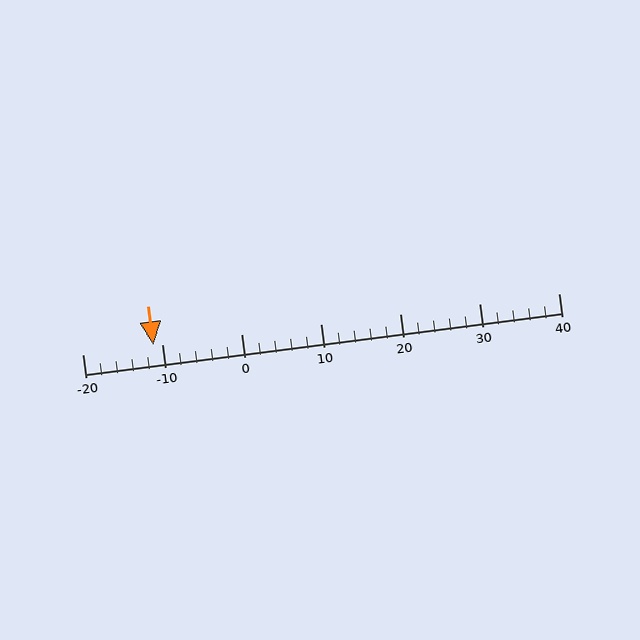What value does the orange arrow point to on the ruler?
The orange arrow points to approximately -11.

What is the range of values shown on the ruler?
The ruler shows values from -20 to 40.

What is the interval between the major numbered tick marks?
The major tick marks are spaced 10 units apart.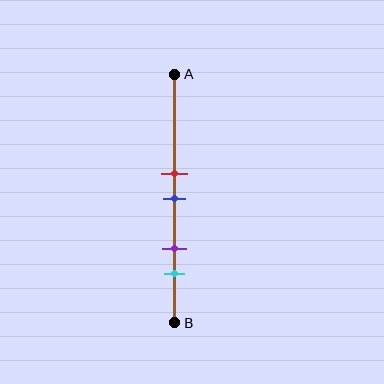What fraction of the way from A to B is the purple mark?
The purple mark is approximately 70% (0.7) of the way from A to B.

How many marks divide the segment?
There are 4 marks dividing the segment.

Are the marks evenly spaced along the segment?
No, the marks are not evenly spaced.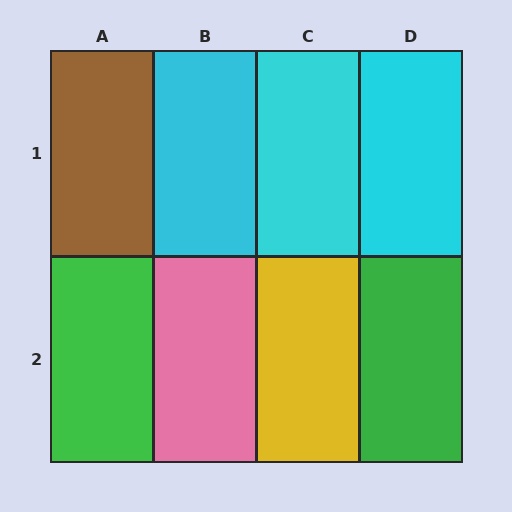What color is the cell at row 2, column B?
Pink.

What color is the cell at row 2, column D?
Green.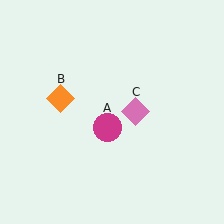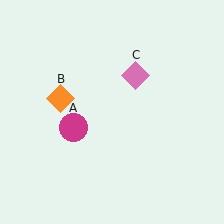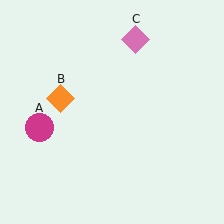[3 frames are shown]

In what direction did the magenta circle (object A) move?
The magenta circle (object A) moved left.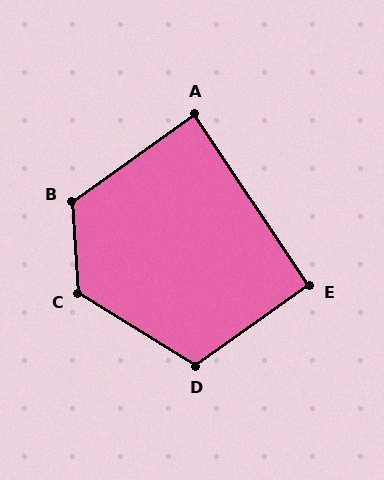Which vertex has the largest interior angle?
C, at approximately 125 degrees.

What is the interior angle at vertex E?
Approximately 91 degrees (approximately right).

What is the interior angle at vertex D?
Approximately 113 degrees (obtuse).